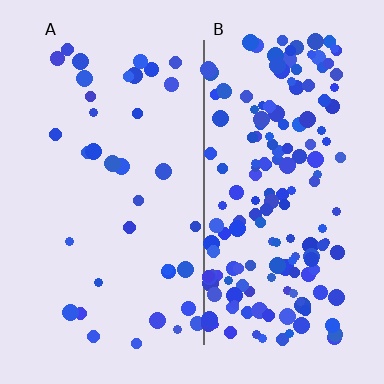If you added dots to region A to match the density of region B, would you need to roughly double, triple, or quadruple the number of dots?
Approximately quadruple.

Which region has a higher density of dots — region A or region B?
B (the right).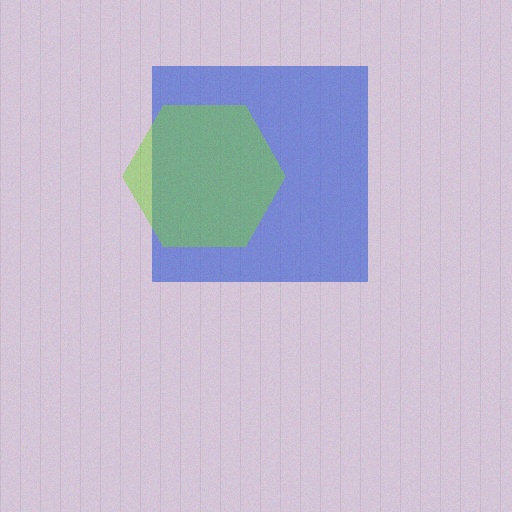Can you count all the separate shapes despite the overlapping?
Yes, there are 2 separate shapes.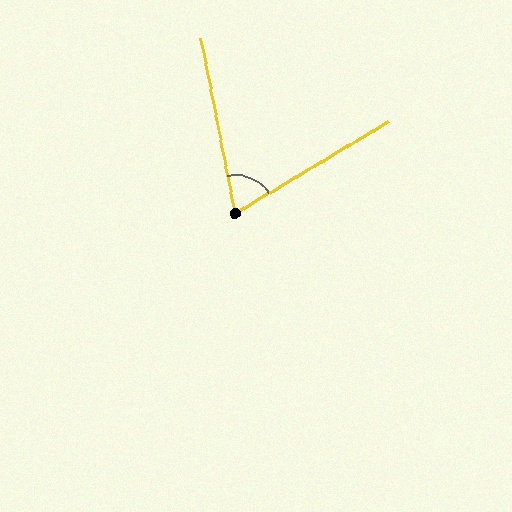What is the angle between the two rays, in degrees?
Approximately 70 degrees.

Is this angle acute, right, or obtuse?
It is acute.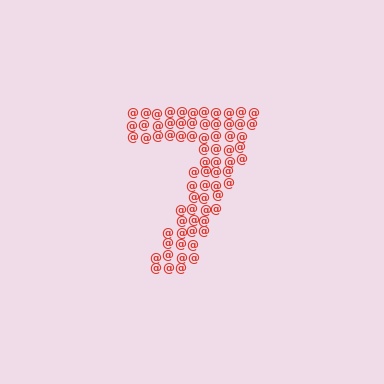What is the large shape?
The large shape is the digit 7.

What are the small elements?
The small elements are at signs.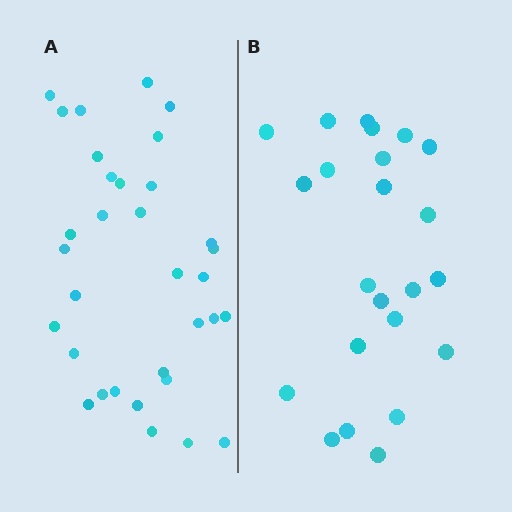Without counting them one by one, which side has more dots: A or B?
Region A (the left region) has more dots.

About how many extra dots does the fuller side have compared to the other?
Region A has roughly 10 or so more dots than region B.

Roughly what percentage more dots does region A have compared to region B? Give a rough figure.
About 45% more.